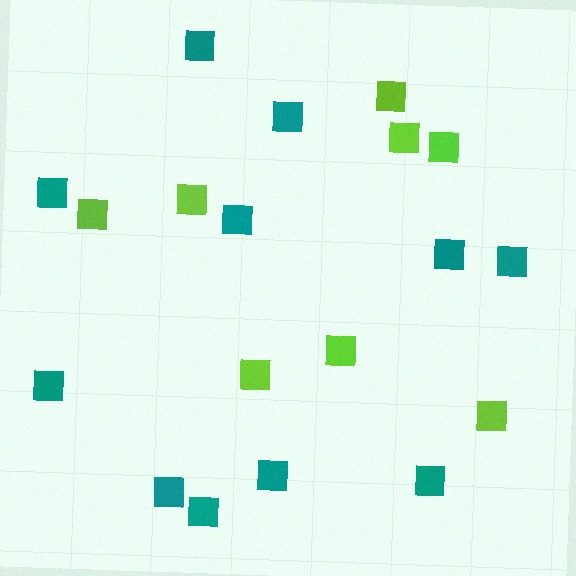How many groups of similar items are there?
There are 2 groups: one group of teal squares (11) and one group of lime squares (8).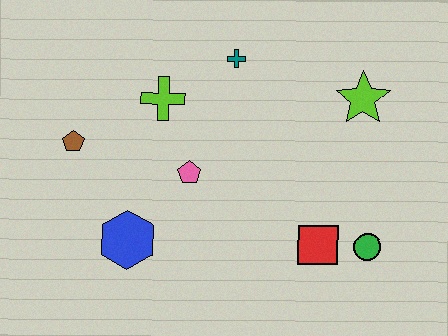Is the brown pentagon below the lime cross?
Yes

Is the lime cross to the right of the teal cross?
No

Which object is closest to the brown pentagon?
The lime cross is closest to the brown pentagon.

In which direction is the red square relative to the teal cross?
The red square is below the teal cross.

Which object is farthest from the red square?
The brown pentagon is farthest from the red square.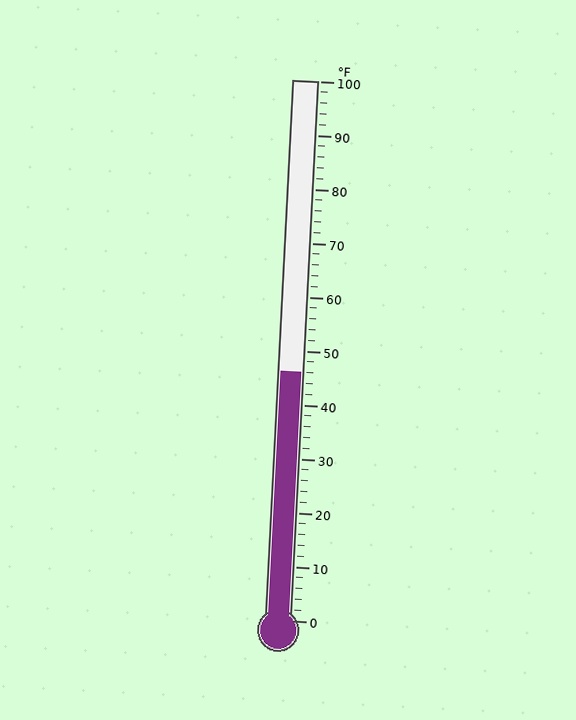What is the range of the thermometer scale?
The thermometer scale ranges from 0°F to 100°F.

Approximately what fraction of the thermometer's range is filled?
The thermometer is filled to approximately 45% of its range.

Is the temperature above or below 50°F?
The temperature is below 50°F.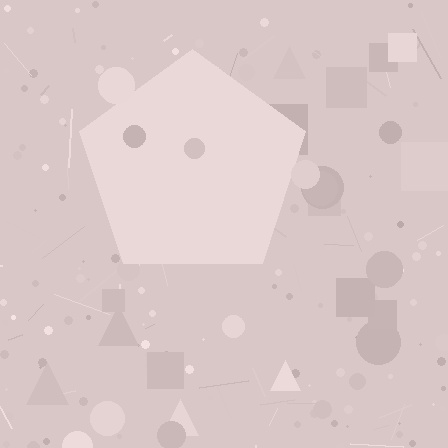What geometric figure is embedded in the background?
A pentagon is embedded in the background.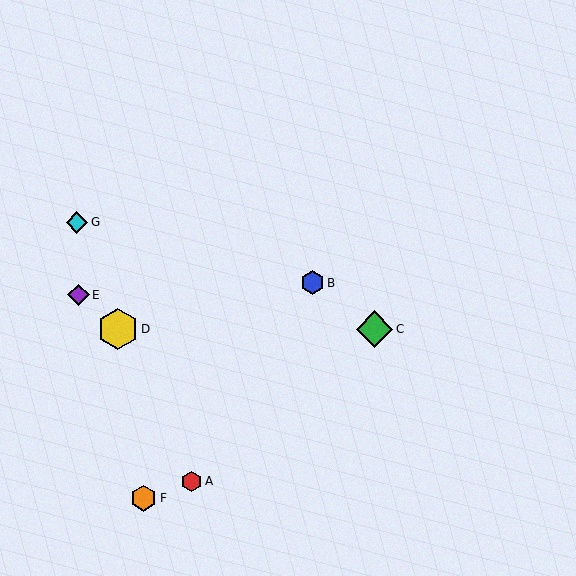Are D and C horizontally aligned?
Yes, both are at y≈329.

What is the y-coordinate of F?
Object F is at y≈498.